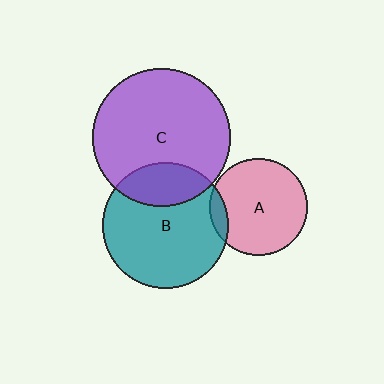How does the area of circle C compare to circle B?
Approximately 1.2 times.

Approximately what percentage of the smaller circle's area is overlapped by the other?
Approximately 10%.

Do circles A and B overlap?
Yes.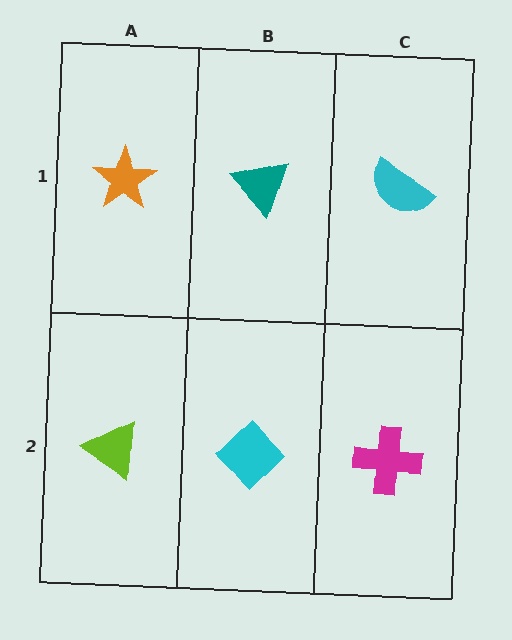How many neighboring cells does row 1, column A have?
2.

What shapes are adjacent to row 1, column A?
A lime triangle (row 2, column A), a teal triangle (row 1, column B).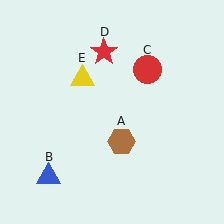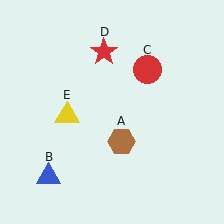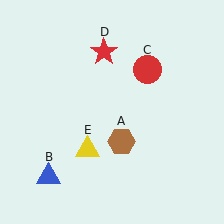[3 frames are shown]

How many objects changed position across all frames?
1 object changed position: yellow triangle (object E).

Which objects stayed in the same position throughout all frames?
Brown hexagon (object A) and blue triangle (object B) and red circle (object C) and red star (object D) remained stationary.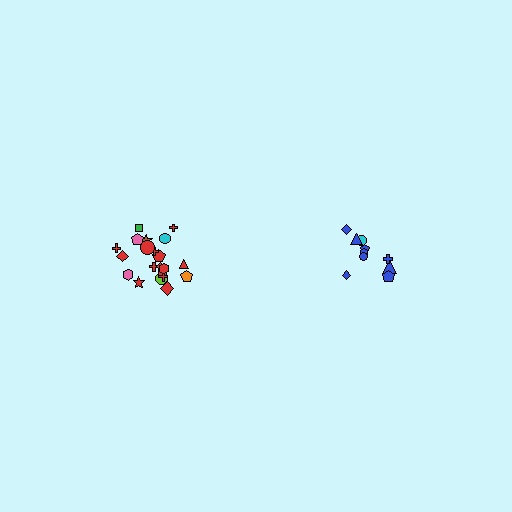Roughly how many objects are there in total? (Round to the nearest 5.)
Roughly 30 objects in total.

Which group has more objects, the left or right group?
The left group.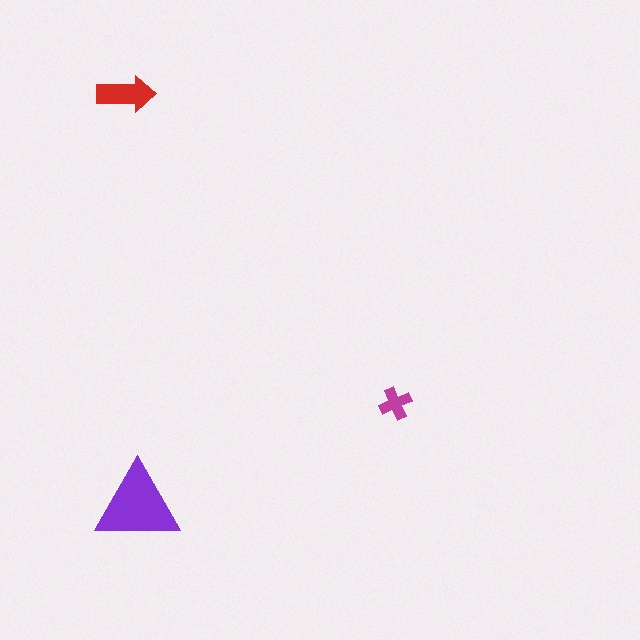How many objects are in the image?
There are 3 objects in the image.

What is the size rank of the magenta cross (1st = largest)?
3rd.